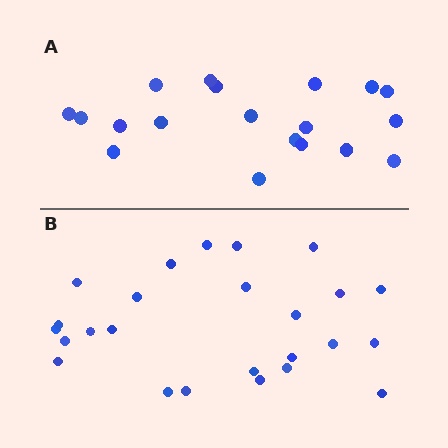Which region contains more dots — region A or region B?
Region B (the bottom region) has more dots.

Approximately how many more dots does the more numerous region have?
Region B has about 6 more dots than region A.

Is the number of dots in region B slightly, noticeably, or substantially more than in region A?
Region B has noticeably more, but not dramatically so. The ratio is roughly 1.3 to 1.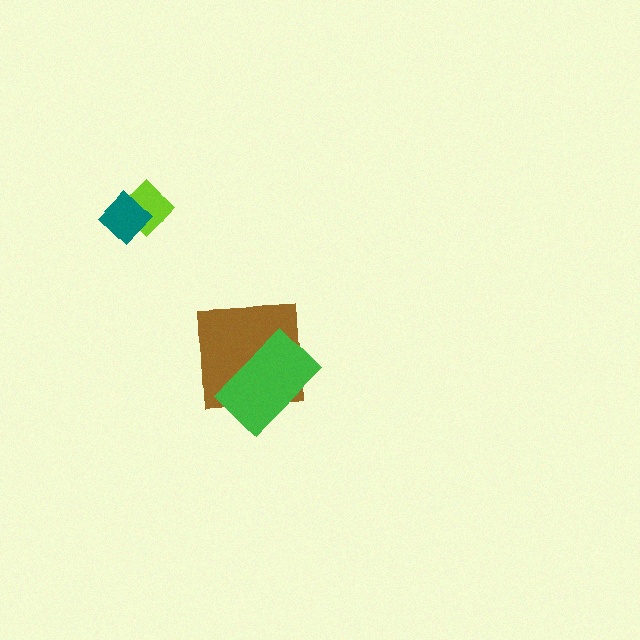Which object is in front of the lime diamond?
The teal diamond is in front of the lime diamond.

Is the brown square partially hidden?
Yes, it is partially covered by another shape.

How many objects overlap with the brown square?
1 object overlaps with the brown square.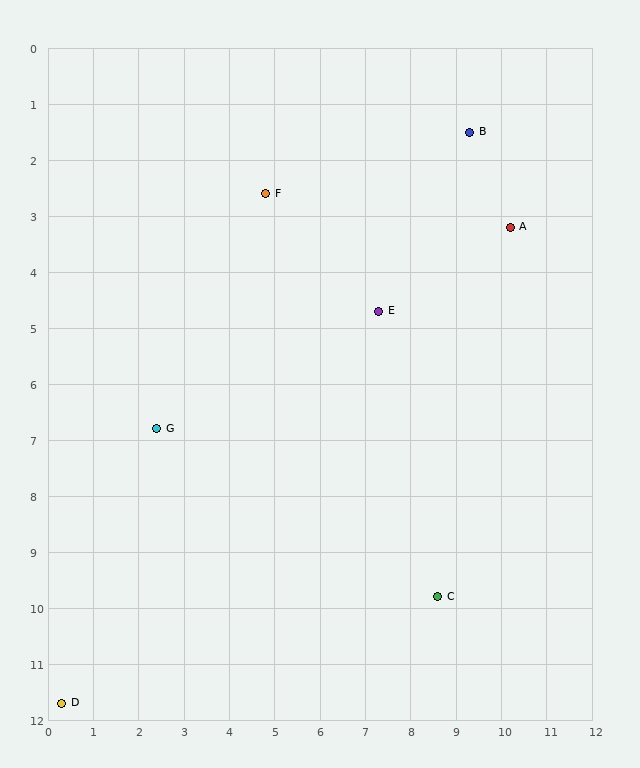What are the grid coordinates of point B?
Point B is at approximately (9.3, 1.5).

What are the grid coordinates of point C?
Point C is at approximately (8.6, 9.8).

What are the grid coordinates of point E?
Point E is at approximately (7.3, 4.7).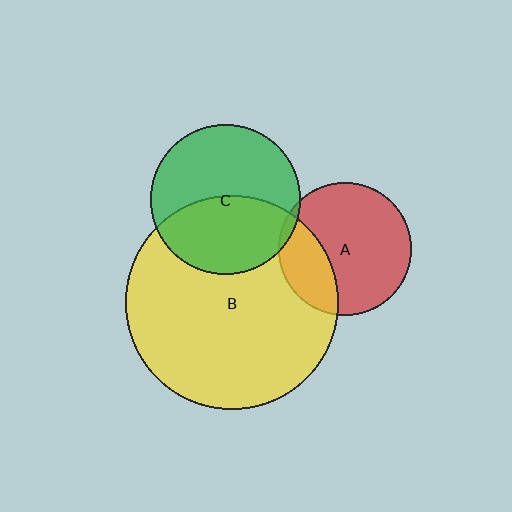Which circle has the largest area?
Circle B (yellow).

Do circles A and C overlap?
Yes.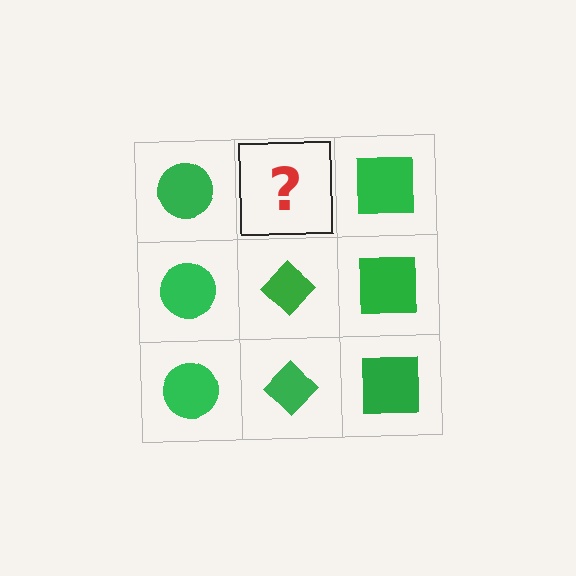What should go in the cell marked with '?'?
The missing cell should contain a green diamond.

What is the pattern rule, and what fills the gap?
The rule is that each column has a consistent shape. The gap should be filled with a green diamond.